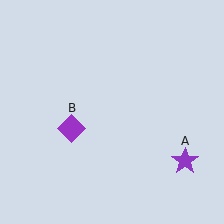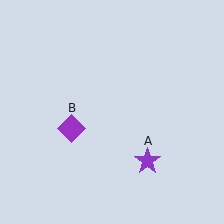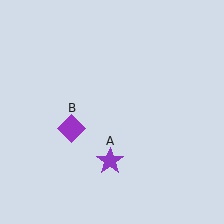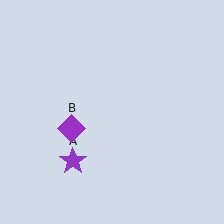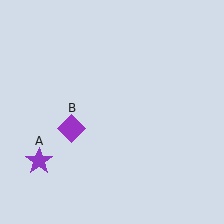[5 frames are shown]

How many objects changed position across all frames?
1 object changed position: purple star (object A).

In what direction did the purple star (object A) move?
The purple star (object A) moved left.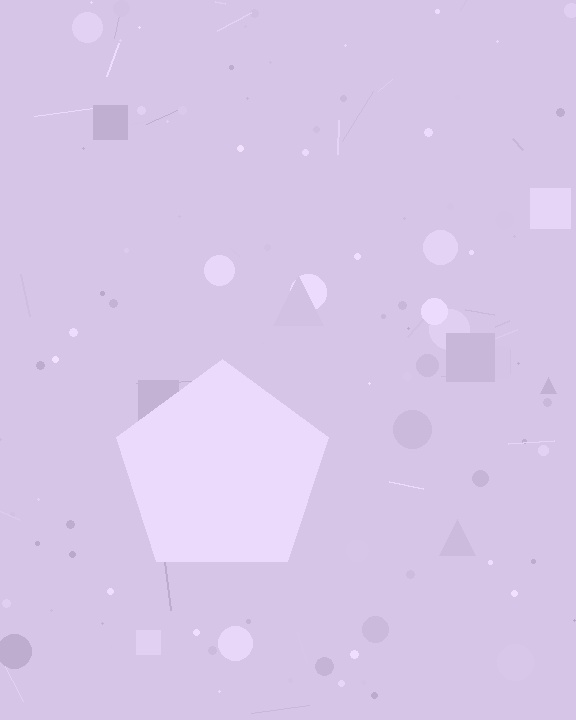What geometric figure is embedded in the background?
A pentagon is embedded in the background.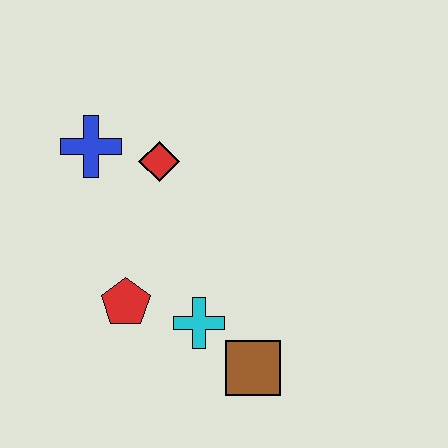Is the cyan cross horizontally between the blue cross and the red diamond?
No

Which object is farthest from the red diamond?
The brown square is farthest from the red diamond.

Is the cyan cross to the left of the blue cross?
No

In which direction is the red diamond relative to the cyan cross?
The red diamond is above the cyan cross.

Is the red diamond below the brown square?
No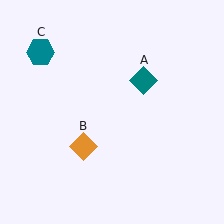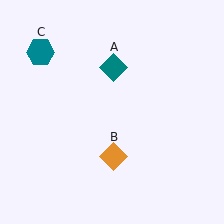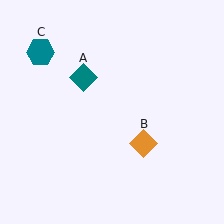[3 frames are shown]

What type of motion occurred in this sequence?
The teal diamond (object A), orange diamond (object B) rotated counterclockwise around the center of the scene.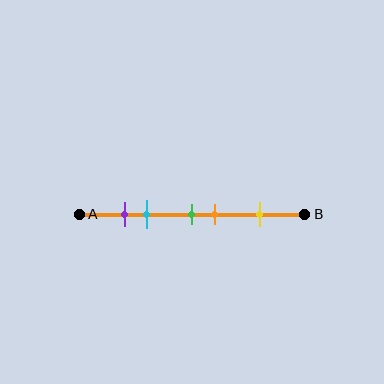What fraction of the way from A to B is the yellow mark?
The yellow mark is approximately 80% (0.8) of the way from A to B.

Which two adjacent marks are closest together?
The purple and cyan marks are the closest adjacent pair.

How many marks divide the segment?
There are 5 marks dividing the segment.